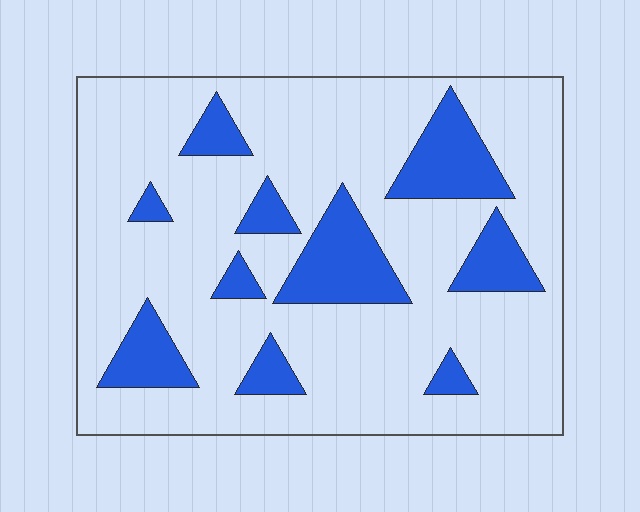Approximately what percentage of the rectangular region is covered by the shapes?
Approximately 20%.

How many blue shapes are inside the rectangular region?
10.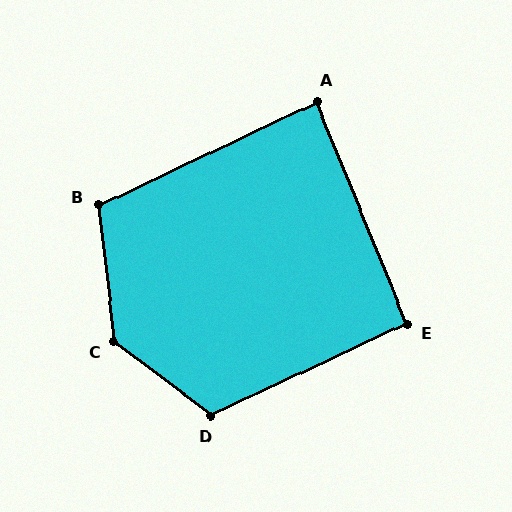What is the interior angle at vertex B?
Approximately 109 degrees (obtuse).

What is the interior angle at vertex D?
Approximately 118 degrees (obtuse).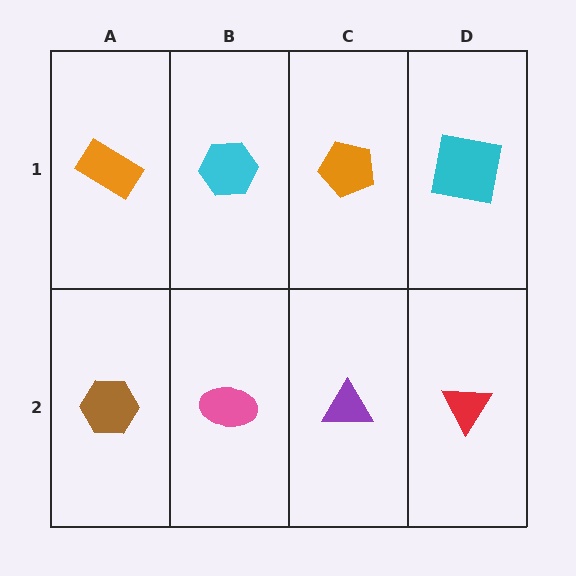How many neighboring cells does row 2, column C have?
3.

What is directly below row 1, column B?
A pink ellipse.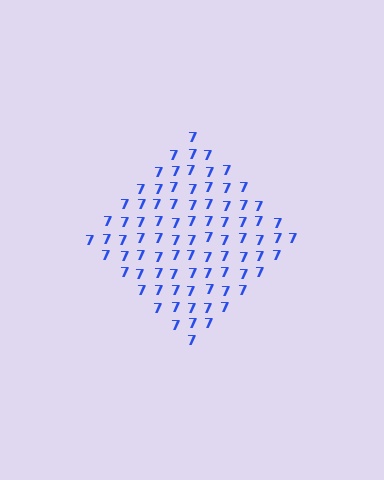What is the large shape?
The large shape is a diamond.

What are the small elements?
The small elements are digit 7's.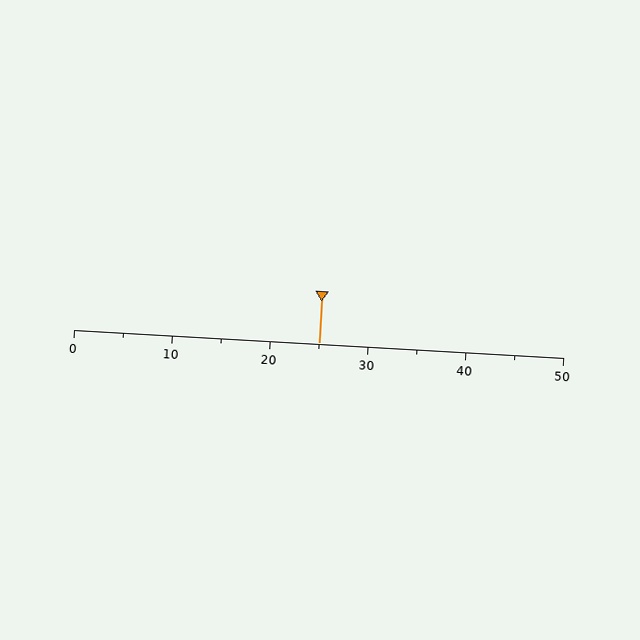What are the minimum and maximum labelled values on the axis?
The axis runs from 0 to 50.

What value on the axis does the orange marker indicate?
The marker indicates approximately 25.